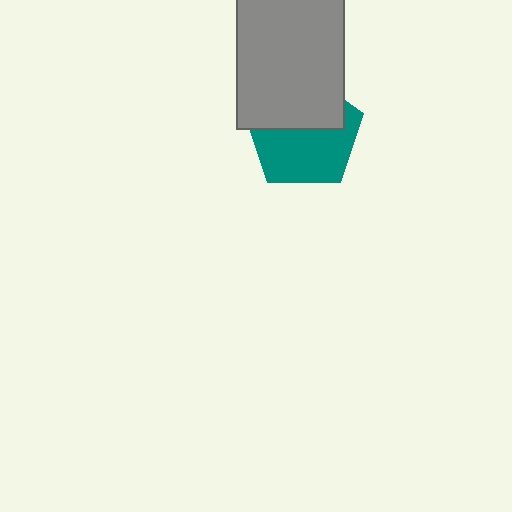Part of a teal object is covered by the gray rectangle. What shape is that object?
It is a pentagon.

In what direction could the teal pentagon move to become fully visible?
The teal pentagon could move down. That would shift it out from behind the gray rectangle entirely.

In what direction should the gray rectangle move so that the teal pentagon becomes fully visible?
The gray rectangle should move up. That is the shortest direction to clear the overlap and leave the teal pentagon fully visible.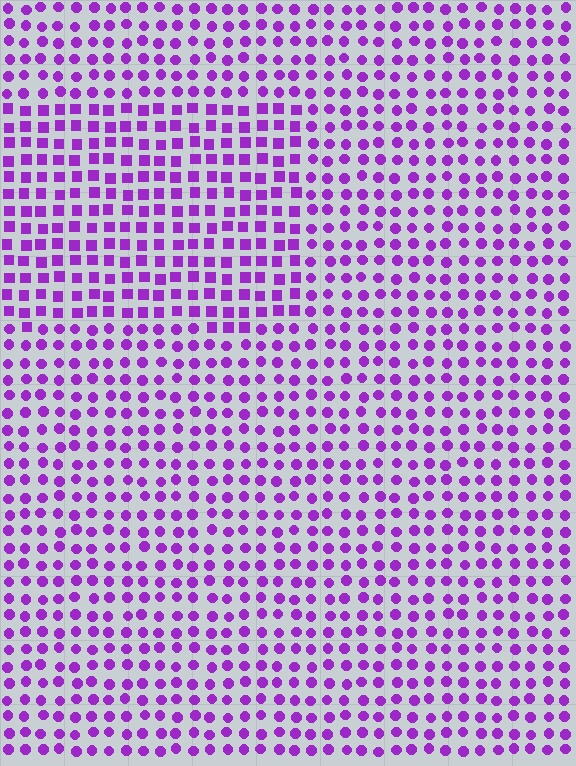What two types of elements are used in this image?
The image uses squares inside the rectangle region and circles outside it.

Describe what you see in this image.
The image is filled with small purple elements arranged in a uniform grid. A rectangle-shaped region contains squares, while the surrounding area contains circles. The boundary is defined purely by the change in element shape.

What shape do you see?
I see a rectangle.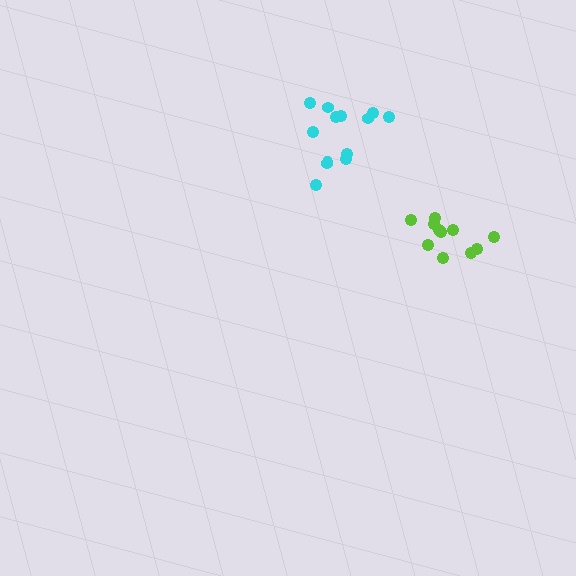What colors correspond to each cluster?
The clusters are colored: lime, cyan.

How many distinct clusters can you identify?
There are 2 distinct clusters.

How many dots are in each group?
Group 1: 11 dots, Group 2: 13 dots (24 total).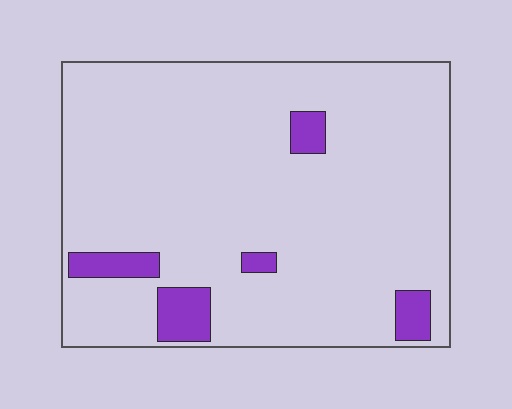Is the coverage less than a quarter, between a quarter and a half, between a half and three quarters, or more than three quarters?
Less than a quarter.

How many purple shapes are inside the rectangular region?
5.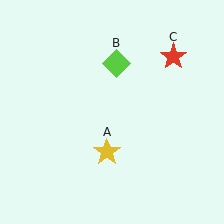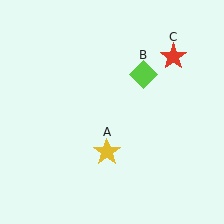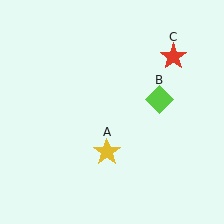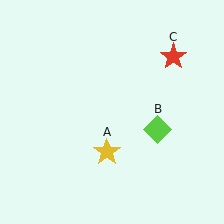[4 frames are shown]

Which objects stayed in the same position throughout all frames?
Yellow star (object A) and red star (object C) remained stationary.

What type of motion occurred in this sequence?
The lime diamond (object B) rotated clockwise around the center of the scene.